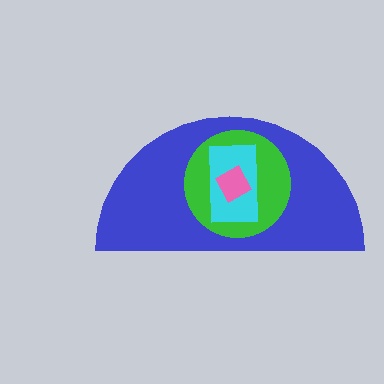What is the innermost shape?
The pink square.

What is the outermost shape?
The blue semicircle.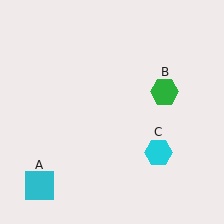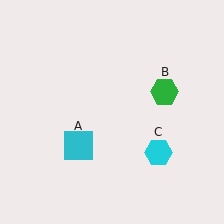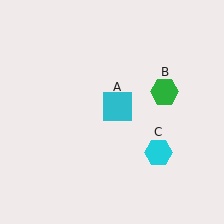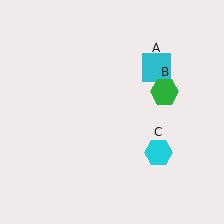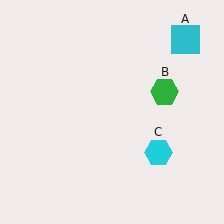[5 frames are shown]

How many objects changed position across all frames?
1 object changed position: cyan square (object A).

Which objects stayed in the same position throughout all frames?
Green hexagon (object B) and cyan hexagon (object C) remained stationary.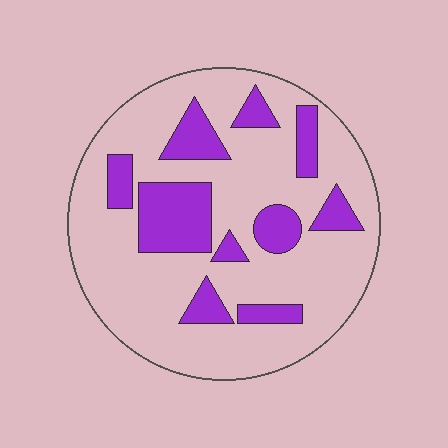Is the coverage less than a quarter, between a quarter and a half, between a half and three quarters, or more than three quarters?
Less than a quarter.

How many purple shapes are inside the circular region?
10.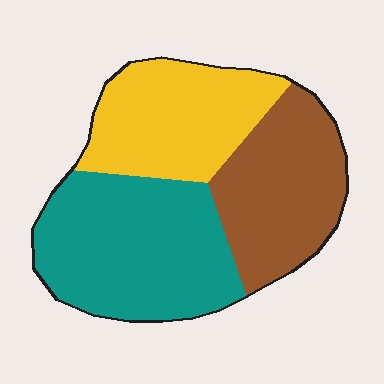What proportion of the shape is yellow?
Yellow covers 29% of the shape.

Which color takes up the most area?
Teal, at roughly 40%.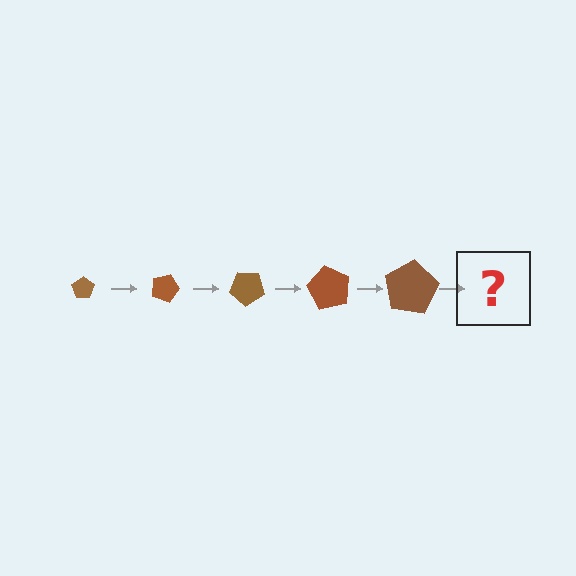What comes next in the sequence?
The next element should be a pentagon, larger than the previous one and rotated 100 degrees from the start.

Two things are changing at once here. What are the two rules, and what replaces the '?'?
The two rules are that the pentagon grows larger each step and it rotates 20 degrees each step. The '?' should be a pentagon, larger than the previous one and rotated 100 degrees from the start.